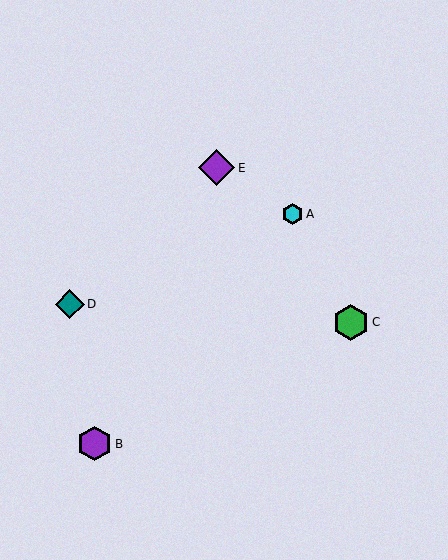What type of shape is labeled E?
Shape E is a purple diamond.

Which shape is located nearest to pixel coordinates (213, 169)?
The purple diamond (labeled E) at (217, 168) is nearest to that location.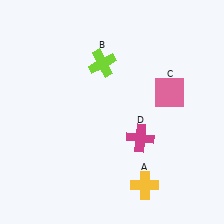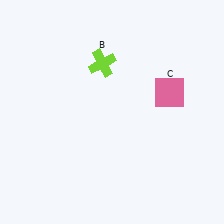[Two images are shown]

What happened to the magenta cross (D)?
The magenta cross (D) was removed in Image 2. It was in the bottom-right area of Image 1.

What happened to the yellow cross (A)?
The yellow cross (A) was removed in Image 2. It was in the bottom-right area of Image 1.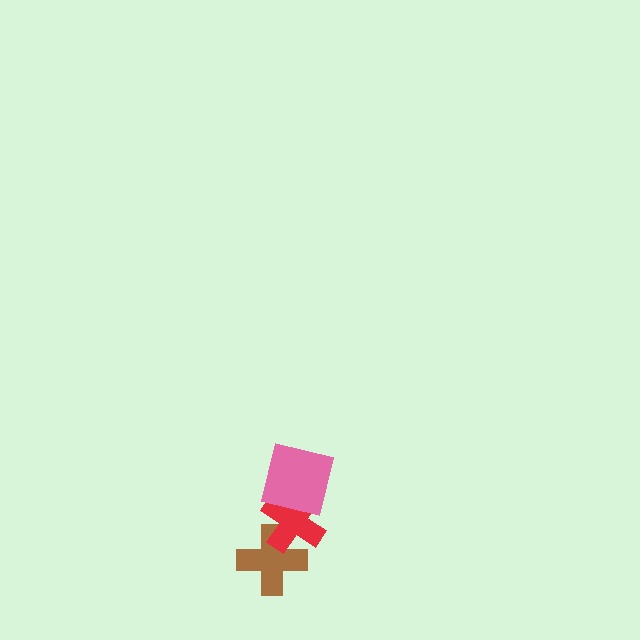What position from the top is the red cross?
The red cross is 2nd from the top.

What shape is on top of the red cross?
The pink square is on top of the red cross.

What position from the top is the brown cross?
The brown cross is 3rd from the top.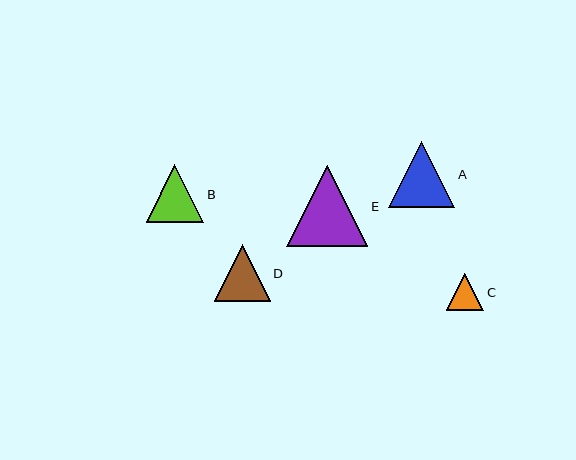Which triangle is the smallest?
Triangle C is the smallest with a size of approximately 37 pixels.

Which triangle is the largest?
Triangle E is the largest with a size of approximately 81 pixels.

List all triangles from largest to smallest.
From largest to smallest: E, A, B, D, C.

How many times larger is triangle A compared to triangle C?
Triangle A is approximately 1.8 times the size of triangle C.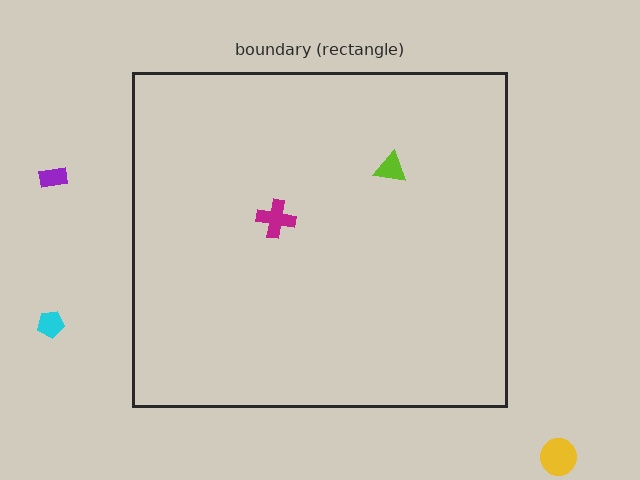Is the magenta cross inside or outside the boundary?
Inside.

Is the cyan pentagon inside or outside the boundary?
Outside.